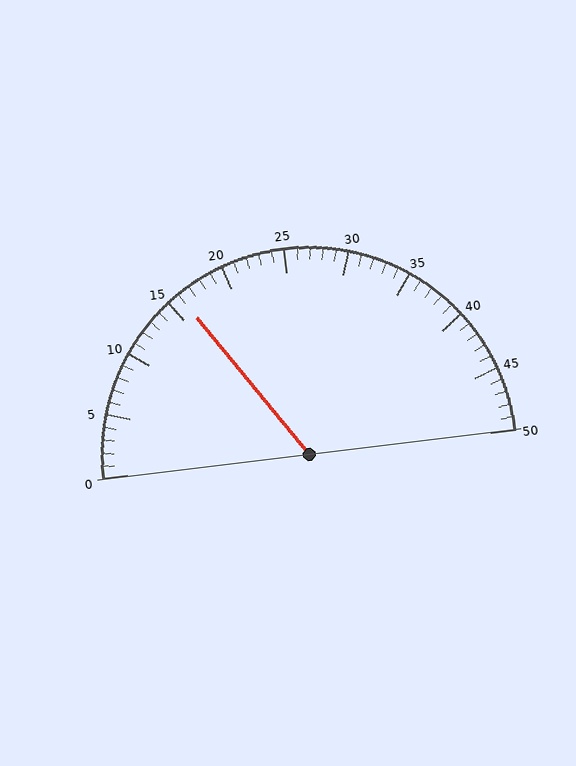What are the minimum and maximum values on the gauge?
The gauge ranges from 0 to 50.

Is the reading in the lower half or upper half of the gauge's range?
The reading is in the lower half of the range (0 to 50).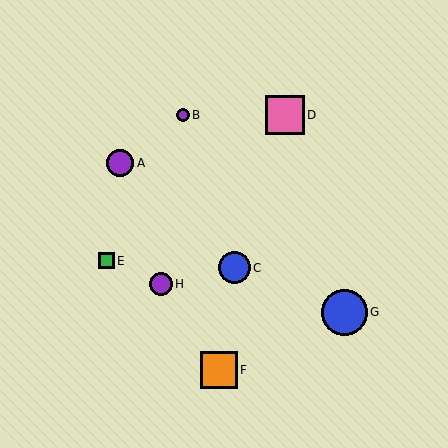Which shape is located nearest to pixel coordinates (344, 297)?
The blue circle (labeled G) at (344, 312) is nearest to that location.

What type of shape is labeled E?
Shape E is a green square.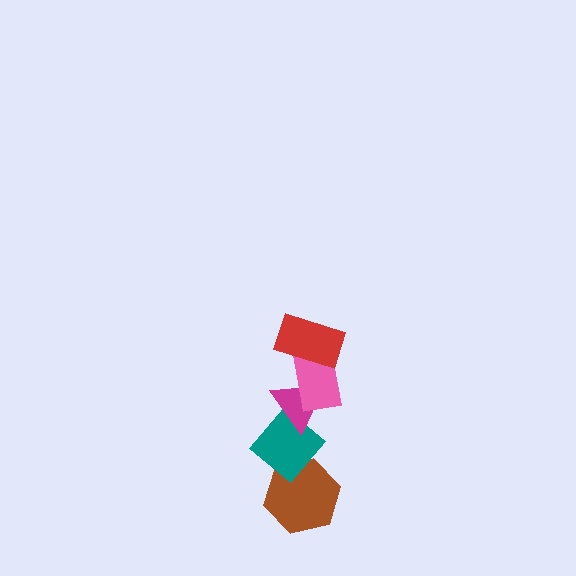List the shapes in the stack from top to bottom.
From top to bottom: the red rectangle, the pink rectangle, the magenta triangle, the teal diamond, the brown hexagon.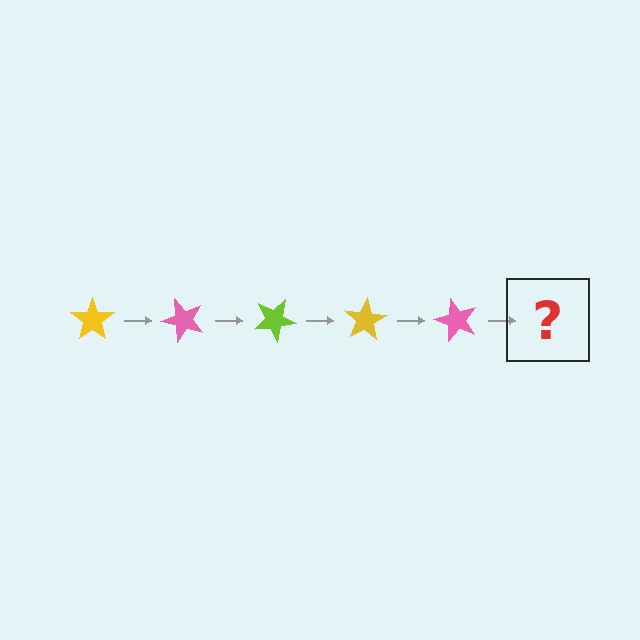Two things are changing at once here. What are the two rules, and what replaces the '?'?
The two rules are that it rotates 50 degrees each step and the color cycles through yellow, pink, and lime. The '?' should be a lime star, rotated 250 degrees from the start.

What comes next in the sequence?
The next element should be a lime star, rotated 250 degrees from the start.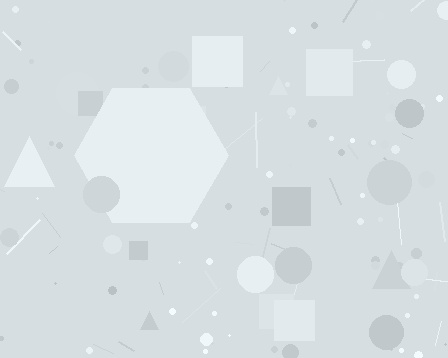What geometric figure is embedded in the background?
A hexagon is embedded in the background.